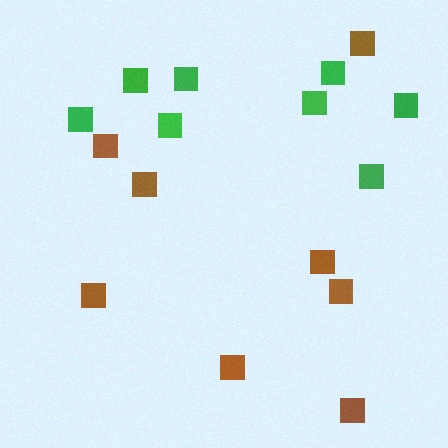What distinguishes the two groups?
There are 2 groups: one group of brown squares (8) and one group of green squares (8).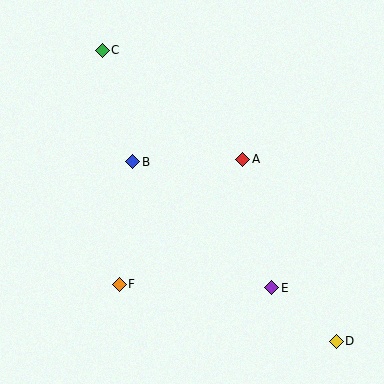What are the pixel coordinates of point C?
Point C is at (102, 50).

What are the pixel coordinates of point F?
Point F is at (119, 284).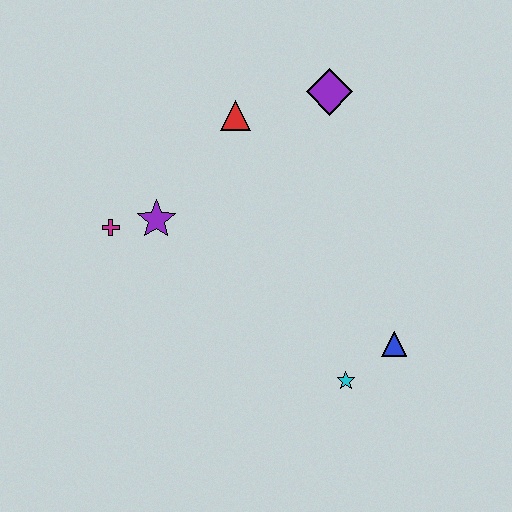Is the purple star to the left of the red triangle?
Yes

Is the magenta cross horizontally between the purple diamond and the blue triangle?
No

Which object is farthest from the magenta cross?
The blue triangle is farthest from the magenta cross.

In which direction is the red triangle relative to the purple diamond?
The red triangle is to the left of the purple diamond.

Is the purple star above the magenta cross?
Yes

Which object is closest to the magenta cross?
The purple star is closest to the magenta cross.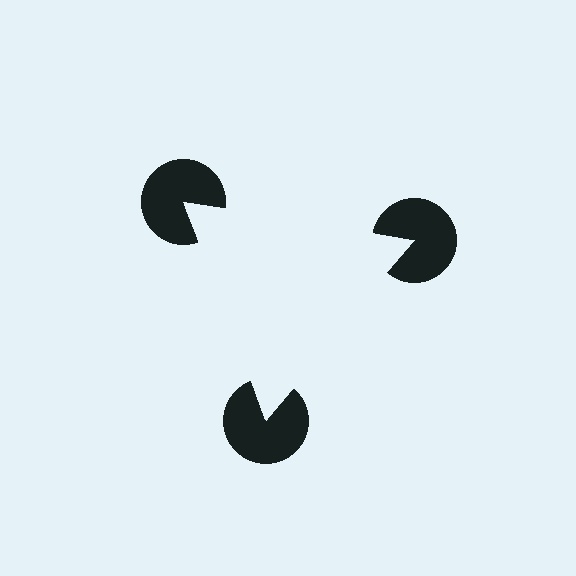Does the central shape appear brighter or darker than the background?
It typically appears slightly brighter than the background, even though no actual brightness change is drawn.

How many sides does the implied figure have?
3 sides.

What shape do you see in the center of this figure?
An illusory triangle — its edges are inferred from the aligned wedge cuts in the pac-man discs, not physically drawn.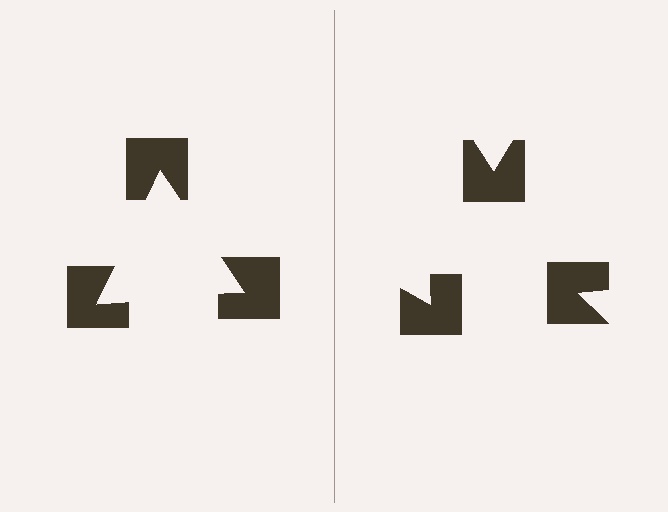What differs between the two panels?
The notched squares are positioned identically on both sides; only the wedge orientations differ. On the left they align to a triangle; on the right they are misaligned.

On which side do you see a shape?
An illusory triangle appears on the left side. On the right side the wedge cuts are rotated, so no coherent shape forms.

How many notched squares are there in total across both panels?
6 — 3 on each side.